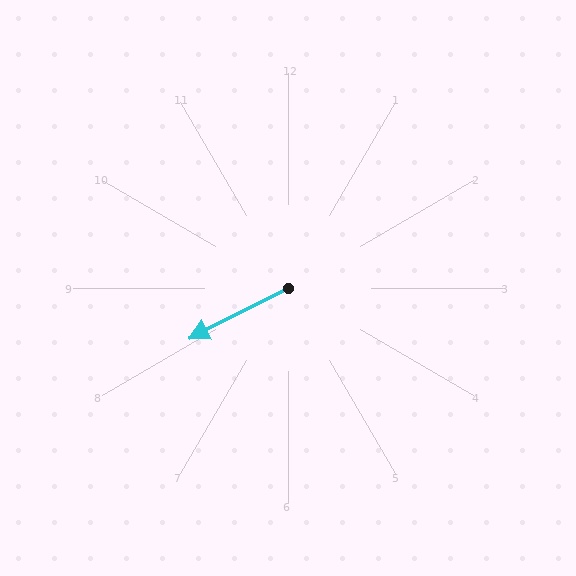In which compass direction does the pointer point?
Southwest.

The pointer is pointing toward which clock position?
Roughly 8 o'clock.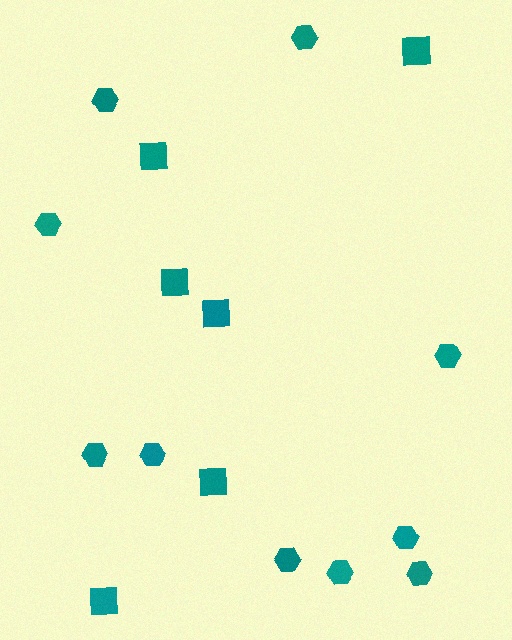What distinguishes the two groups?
There are 2 groups: one group of hexagons (10) and one group of squares (6).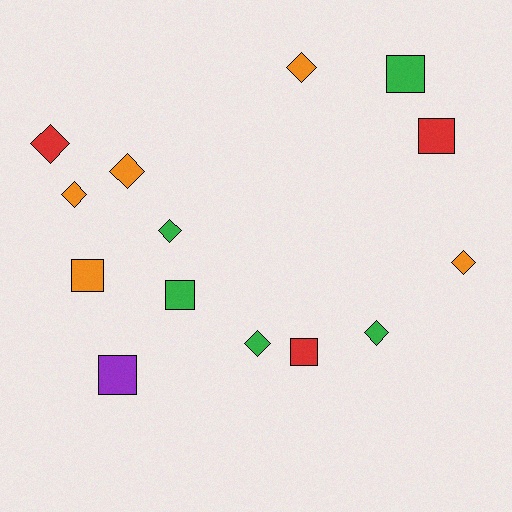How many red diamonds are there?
There is 1 red diamond.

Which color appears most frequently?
Orange, with 5 objects.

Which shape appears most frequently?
Diamond, with 8 objects.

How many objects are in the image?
There are 14 objects.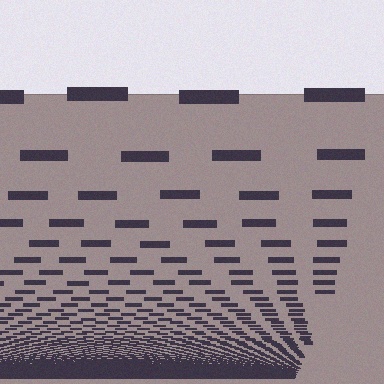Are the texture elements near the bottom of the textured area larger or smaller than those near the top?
Smaller. The gradient is inverted — elements near the bottom are smaller and denser.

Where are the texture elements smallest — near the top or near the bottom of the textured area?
Near the bottom.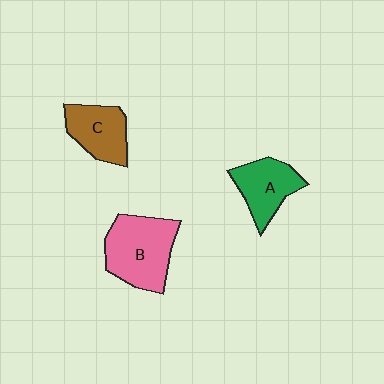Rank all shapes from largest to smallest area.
From largest to smallest: B (pink), A (green), C (brown).